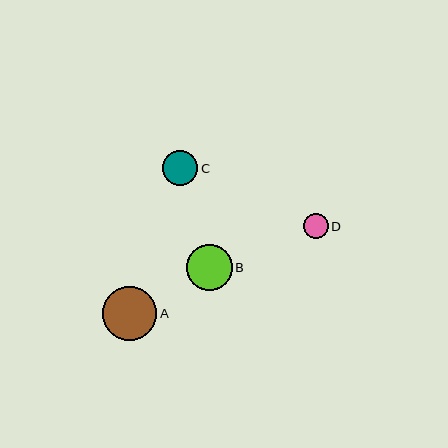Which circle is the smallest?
Circle D is the smallest with a size of approximately 25 pixels.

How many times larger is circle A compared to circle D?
Circle A is approximately 2.2 times the size of circle D.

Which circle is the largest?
Circle A is the largest with a size of approximately 54 pixels.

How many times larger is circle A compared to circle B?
Circle A is approximately 1.2 times the size of circle B.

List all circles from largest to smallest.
From largest to smallest: A, B, C, D.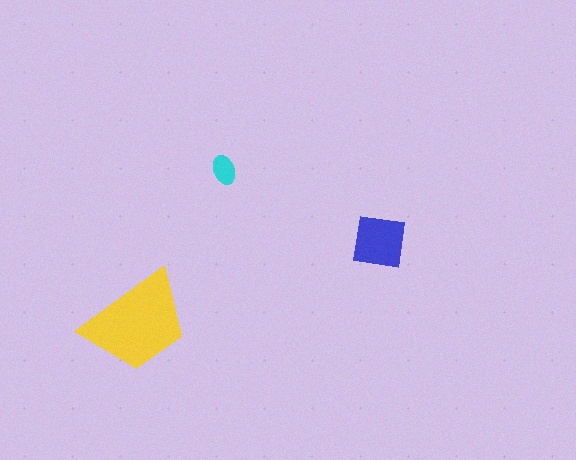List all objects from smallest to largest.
The cyan ellipse, the blue square, the yellow trapezoid.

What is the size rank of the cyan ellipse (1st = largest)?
3rd.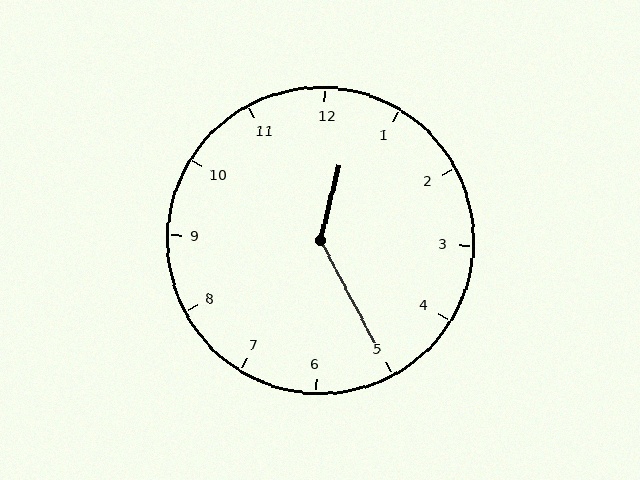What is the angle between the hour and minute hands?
Approximately 138 degrees.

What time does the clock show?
12:25.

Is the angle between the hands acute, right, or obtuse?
It is obtuse.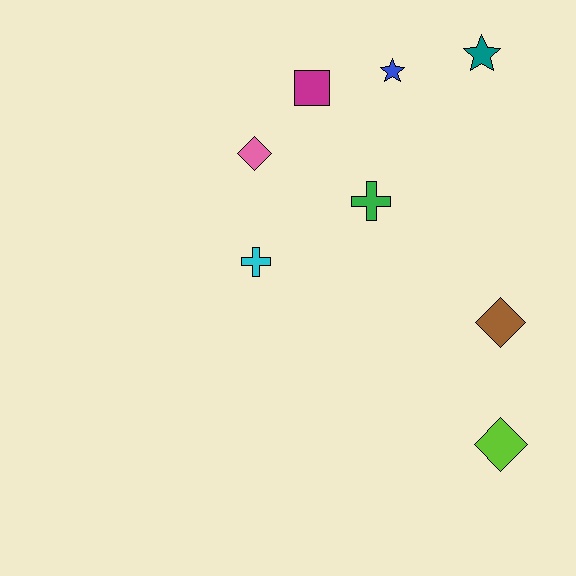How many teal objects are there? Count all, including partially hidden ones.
There is 1 teal object.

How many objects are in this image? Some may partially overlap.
There are 8 objects.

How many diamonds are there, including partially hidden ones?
There are 3 diamonds.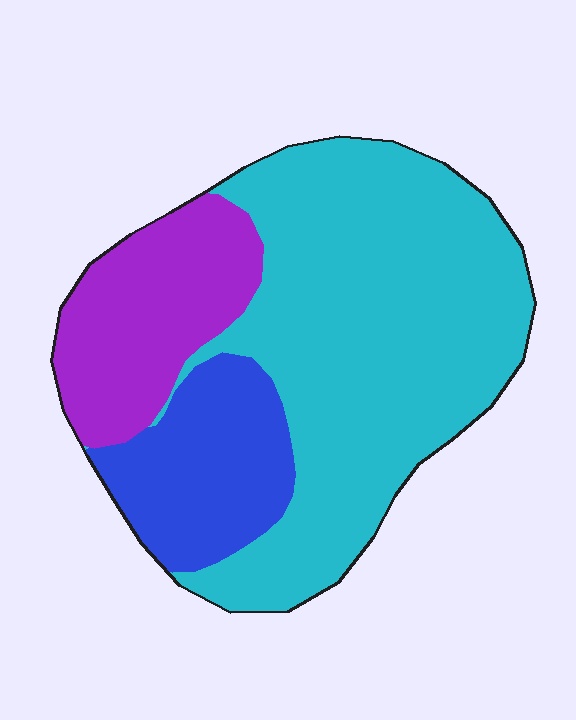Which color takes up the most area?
Cyan, at roughly 60%.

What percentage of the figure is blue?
Blue takes up about one fifth (1/5) of the figure.